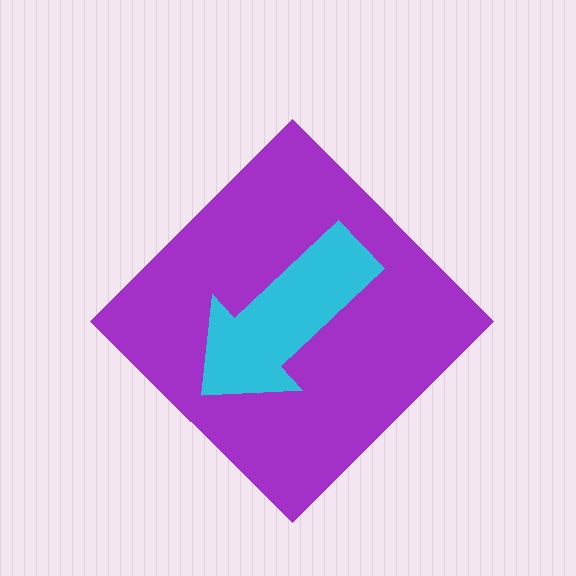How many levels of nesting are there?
2.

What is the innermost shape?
The cyan arrow.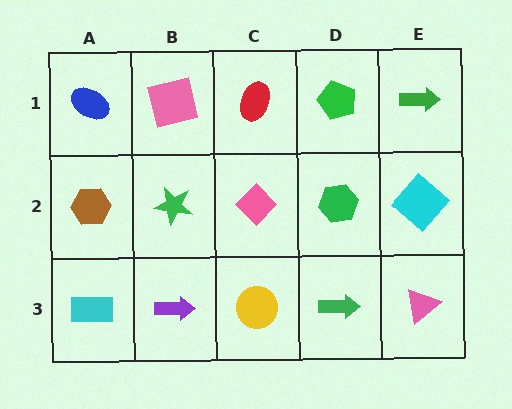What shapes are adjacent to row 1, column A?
A brown hexagon (row 2, column A), a pink square (row 1, column B).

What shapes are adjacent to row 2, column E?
A green arrow (row 1, column E), a pink triangle (row 3, column E), a green hexagon (row 2, column D).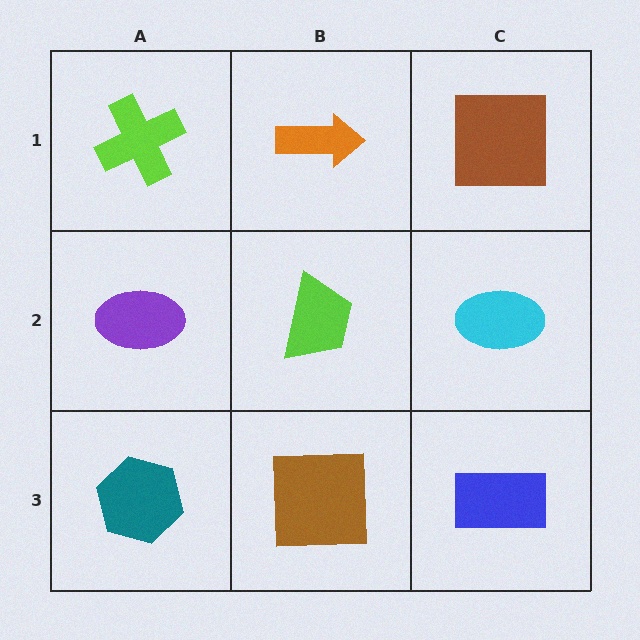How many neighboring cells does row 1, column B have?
3.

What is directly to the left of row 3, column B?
A teal hexagon.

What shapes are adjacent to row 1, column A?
A purple ellipse (row 2, column A), an orange arrow (row 1, column B).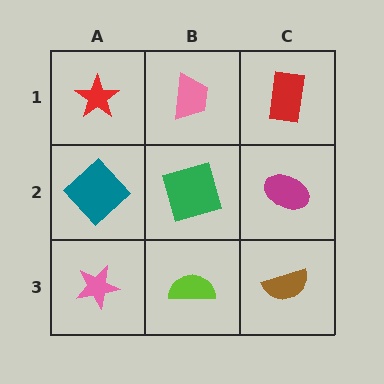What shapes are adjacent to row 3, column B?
A green square (row 2, column B), a pink star (row 3, column A), a brown semicircle (row 3, column C).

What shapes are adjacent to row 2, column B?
A pink trapezoid (row 1, column B), a lime semicircle (row 3, column B), a teal diamond (row 2, column A), a magenta ellipse (row 2, column C).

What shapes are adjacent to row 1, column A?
A teal diamond (row 2, column A), a pink trapezoid (row 1, column B).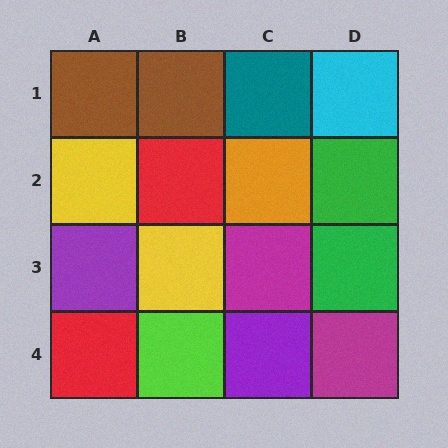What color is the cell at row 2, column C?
Orange.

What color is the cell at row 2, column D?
Green.